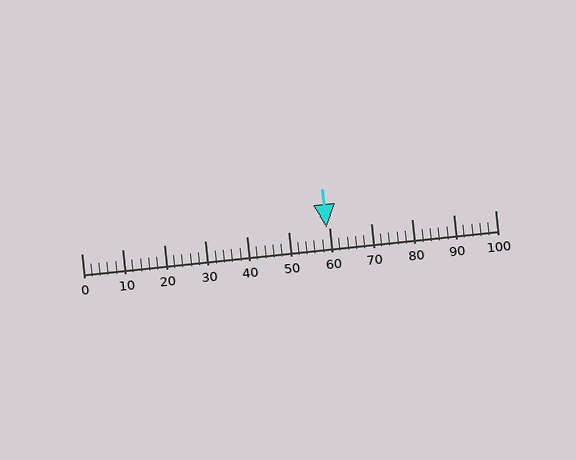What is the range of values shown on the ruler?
The ruler shows values from 0 to 100.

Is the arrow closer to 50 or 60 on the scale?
The arrow is closer to 60.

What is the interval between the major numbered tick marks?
The major tick marks are spaced 10 units apart.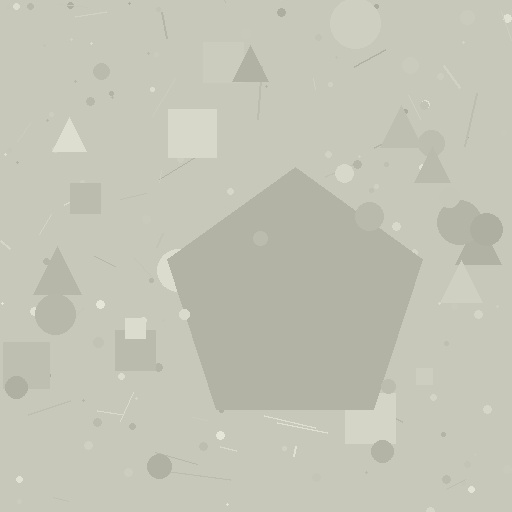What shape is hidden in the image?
A pentagon is hidden in the image.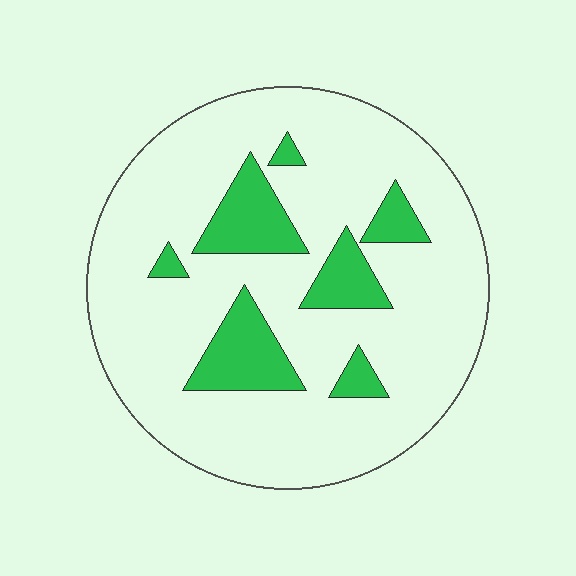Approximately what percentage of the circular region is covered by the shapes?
Approximately 20%.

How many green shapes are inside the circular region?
7.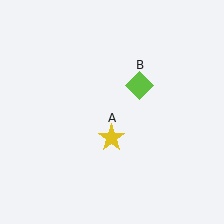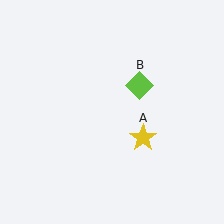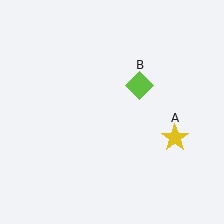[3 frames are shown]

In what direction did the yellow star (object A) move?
The yellow star (object A) moved right.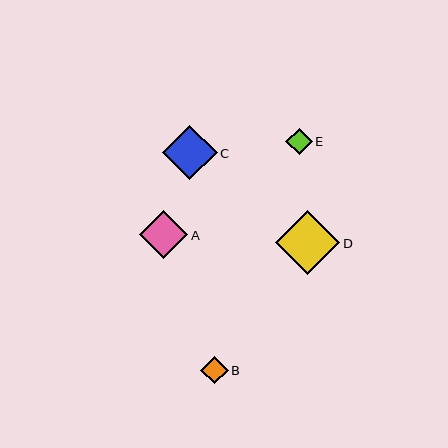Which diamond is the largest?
Diamond D is the largest with a size of approximately 65 pixels.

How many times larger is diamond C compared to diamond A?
Diamond C is approximately 1.1 times the size of diamond A.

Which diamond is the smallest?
Diamond E is the smallest with a size of approximately 27 pixels.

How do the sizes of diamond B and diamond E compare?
Diamond B and diamond E are approximately the same size.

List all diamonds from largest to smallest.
From largest to smallest: D, C, A, B, E.